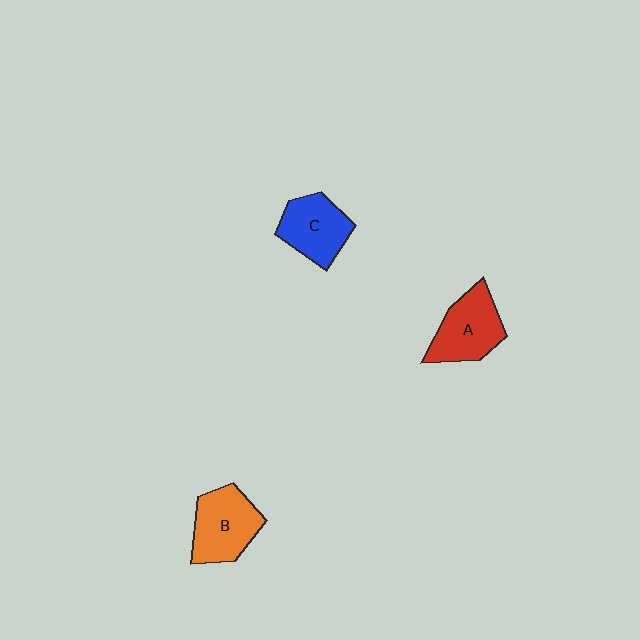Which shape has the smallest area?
Shape C (blue).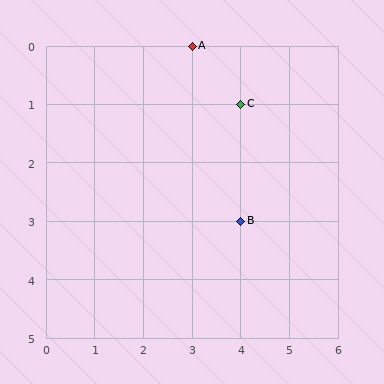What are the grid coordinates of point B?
Point B is at grid coordinates (4, 3).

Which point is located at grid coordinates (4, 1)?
Point C is at (4, 1).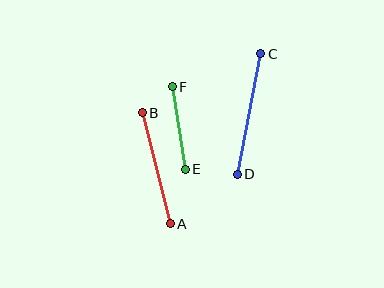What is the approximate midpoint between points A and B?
The midpoint is at approximately (156, 168) pixels.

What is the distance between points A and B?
The distance is approximately 115 pixels.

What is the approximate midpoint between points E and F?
The midpoint is at approximately (179, 128) pixels.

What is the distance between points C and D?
The distance is approximately 123 pixels.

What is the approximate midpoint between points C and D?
The midpoint is at approximately (249, 114) pixels.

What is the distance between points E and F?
The distance is approximately 83 pixels.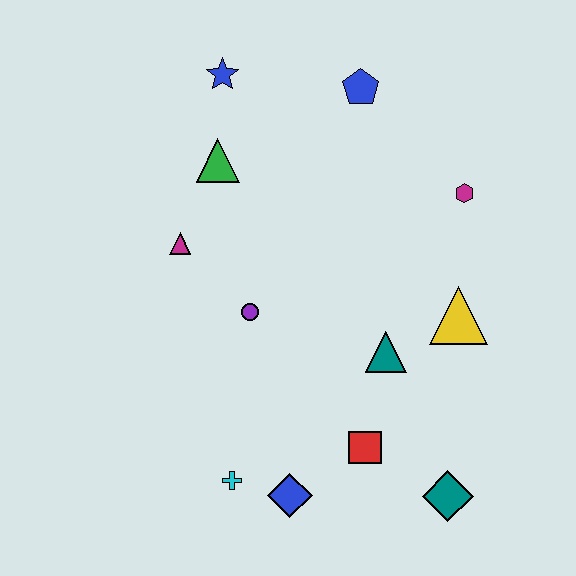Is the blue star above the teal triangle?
Yes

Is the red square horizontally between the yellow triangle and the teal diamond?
No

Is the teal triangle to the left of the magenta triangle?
No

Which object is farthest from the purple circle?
The teal diamond is farthest from the purple circle.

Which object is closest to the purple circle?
The magenta triangle is closest to the purple circle.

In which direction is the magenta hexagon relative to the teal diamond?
The magenta hexagon is above the teal diamond.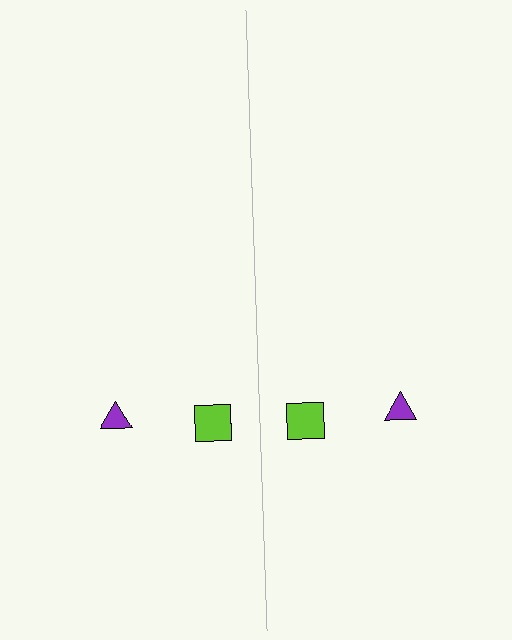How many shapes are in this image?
There are 4 shapes in this image.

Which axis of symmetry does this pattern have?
The pattern has a vertical axis of symmetry running through the center of the image.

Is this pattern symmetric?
Yes, this pattern has bilateral (reflection) symmetry.